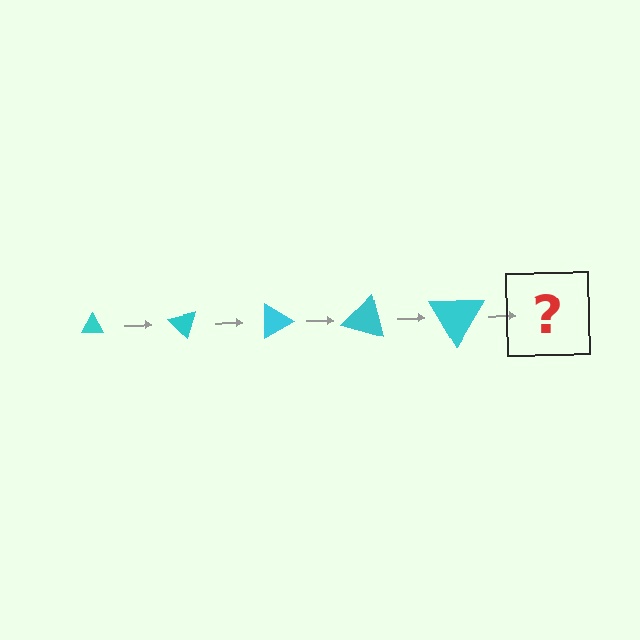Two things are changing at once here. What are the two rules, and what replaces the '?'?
The two rules are that the triangle grows larger each step and it rotates 45 degrees each step. The '?' should be a triangle, larger than the previous one and rotated 225 degrees from the start.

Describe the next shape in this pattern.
It should be a triangle, larger than the previous one and rotated 225 degrees from the start.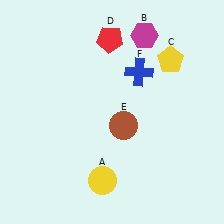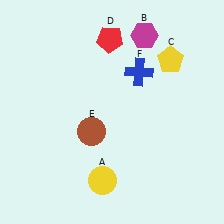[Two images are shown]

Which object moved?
The brown circle (E) moved left.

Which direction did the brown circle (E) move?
The brown circle (E) moved left.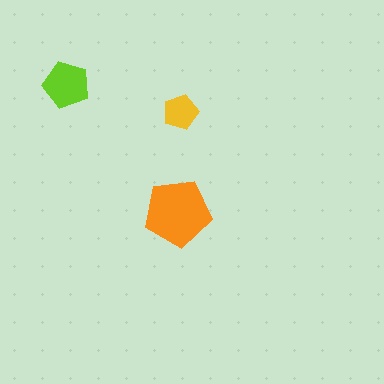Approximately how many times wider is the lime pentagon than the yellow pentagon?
About 1.5 times wider.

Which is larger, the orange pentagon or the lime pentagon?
The orange one.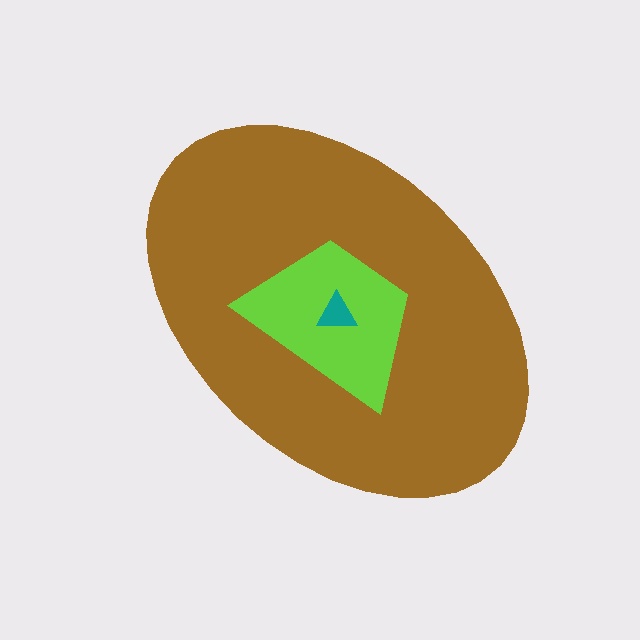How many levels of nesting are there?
3.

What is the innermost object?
The teal triangle.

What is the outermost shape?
The brown ellipse.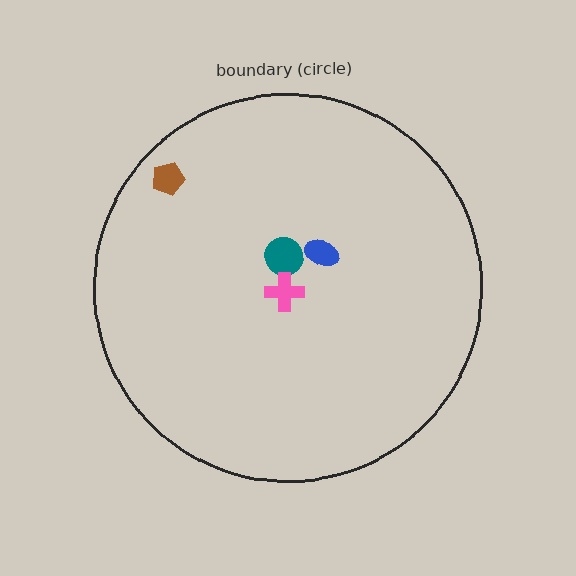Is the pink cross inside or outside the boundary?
Inside.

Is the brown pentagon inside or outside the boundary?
Inside.